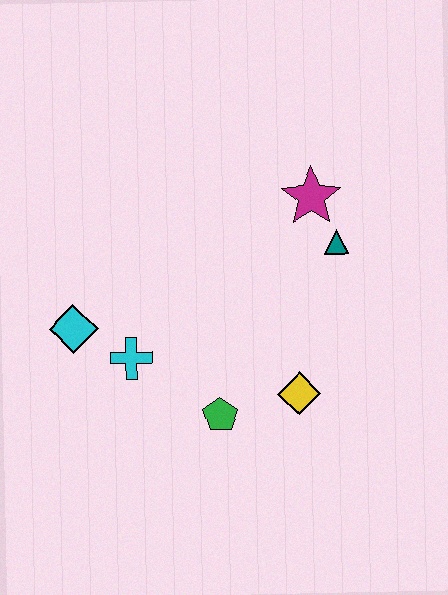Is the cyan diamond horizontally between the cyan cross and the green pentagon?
No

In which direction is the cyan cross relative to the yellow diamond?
The cyan cross is to the left of the yellow diamond.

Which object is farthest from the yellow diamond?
The cyan diamond is farthest from the yellow diamond.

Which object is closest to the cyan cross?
The cyan diamond is closest to the cyan cross.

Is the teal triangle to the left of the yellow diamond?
No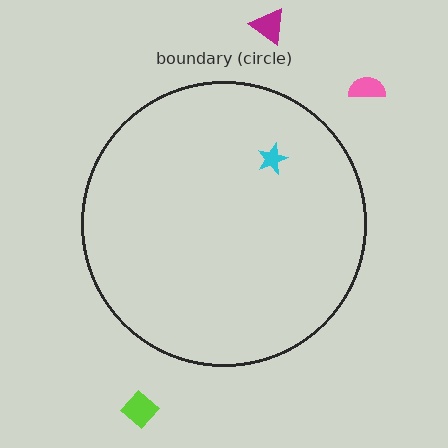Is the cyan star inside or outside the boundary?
Inside.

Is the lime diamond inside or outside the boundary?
Outside.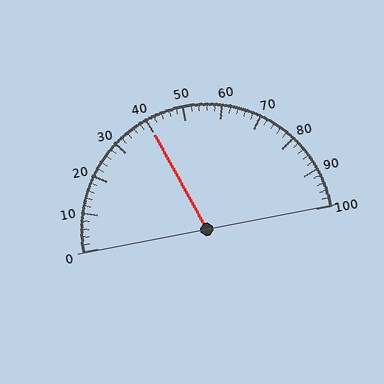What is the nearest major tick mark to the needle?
The nearest major tick mark is 40.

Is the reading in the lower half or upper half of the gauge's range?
The reading is in the lower half of the range (0 to 100).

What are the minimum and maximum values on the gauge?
The gauge ranges from 0 to 100.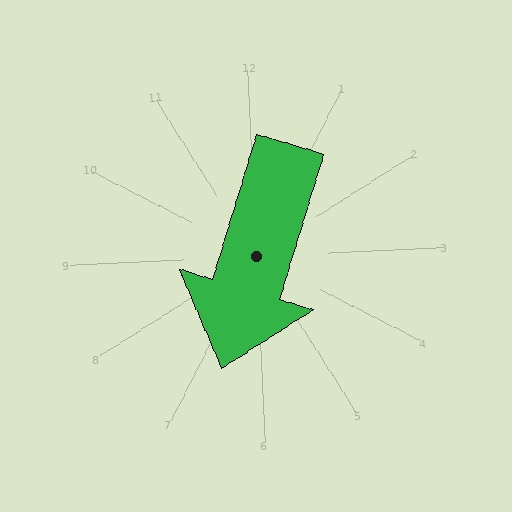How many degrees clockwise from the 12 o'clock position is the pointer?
Approximately 200 degrees.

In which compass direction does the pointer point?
South.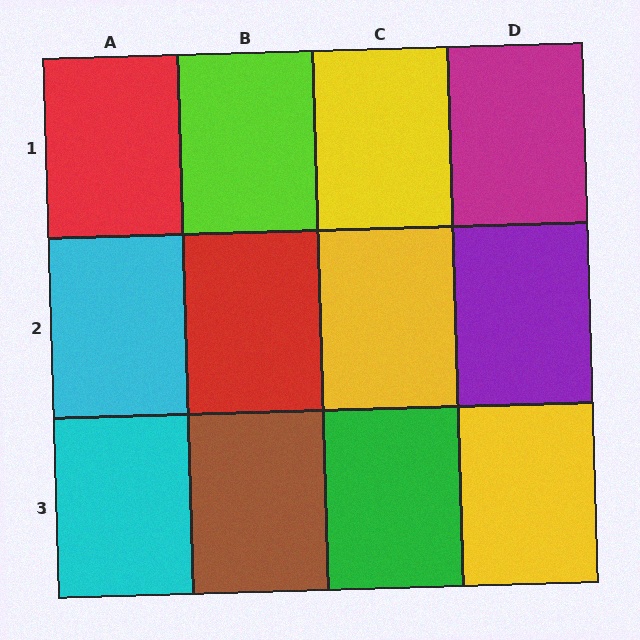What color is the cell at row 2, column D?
Purple.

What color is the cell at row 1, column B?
Lime.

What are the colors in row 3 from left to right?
Cyan, brown, green, yellow.